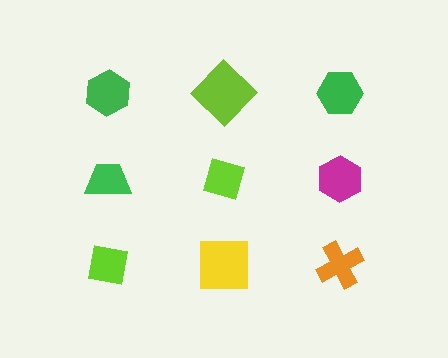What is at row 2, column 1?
A green trapezoid.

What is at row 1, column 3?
A green hexagon.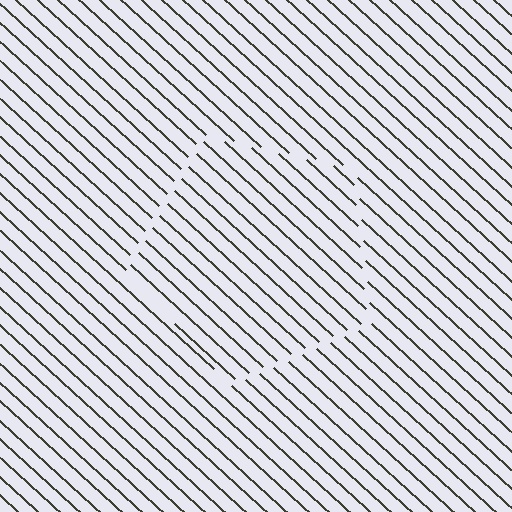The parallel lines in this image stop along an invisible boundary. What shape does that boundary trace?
An illusory pentagon. The interior of the shape contains the same grating, shifted by half a period — the contour is defined by the phase discontinuity where line-ends from the inner and outer gratings abut.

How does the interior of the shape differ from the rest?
The interior of the shape contains the same grating, shifted by half a period — the contour is defined by the phase discontinuity where line-ends from the inner and outer gratings abut.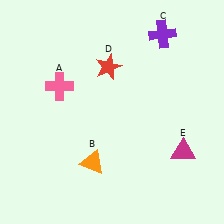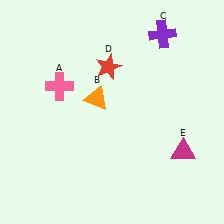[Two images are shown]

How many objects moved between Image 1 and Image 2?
1 object moved between the two images.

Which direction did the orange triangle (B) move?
The orange triangle (B) moved up.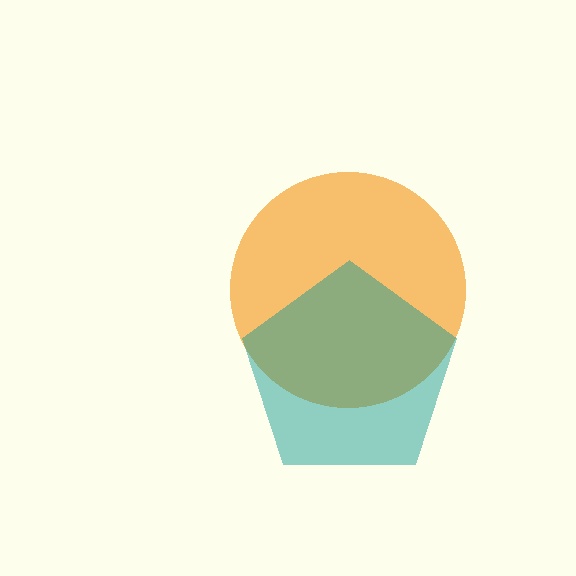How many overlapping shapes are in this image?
There are 2 overlapping shapes in the image.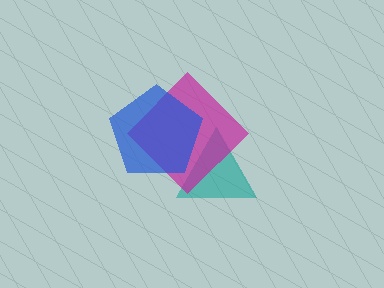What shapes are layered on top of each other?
The layered shapes are: a teal triangle, a magenta diamond, a blue pentagon.